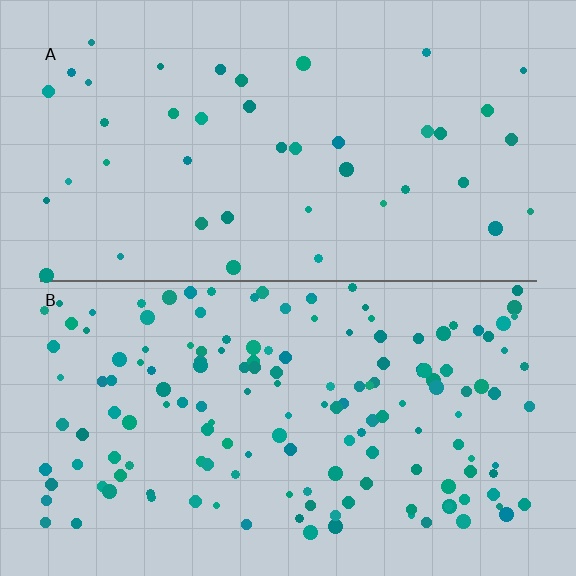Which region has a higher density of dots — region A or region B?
B (the bottom).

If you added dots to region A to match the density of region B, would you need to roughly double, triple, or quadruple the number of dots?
Approximately quadruple.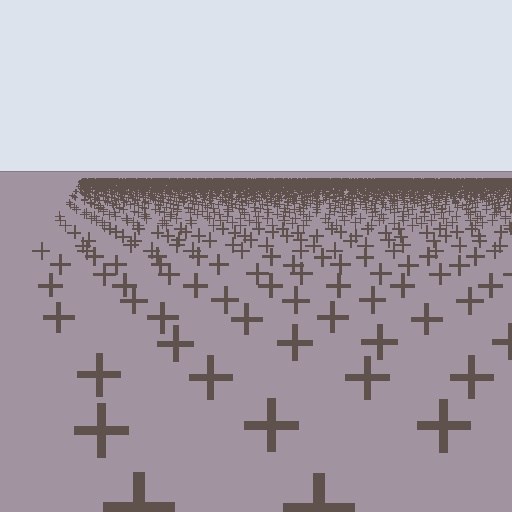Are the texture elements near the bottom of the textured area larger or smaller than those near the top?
Larger. Near the bottom, elements are closer to the viewer and appear at a bigger on-screen size.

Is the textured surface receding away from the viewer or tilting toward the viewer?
The surface is receding away from the viewer. Texture elements get smaller and denser toward the top.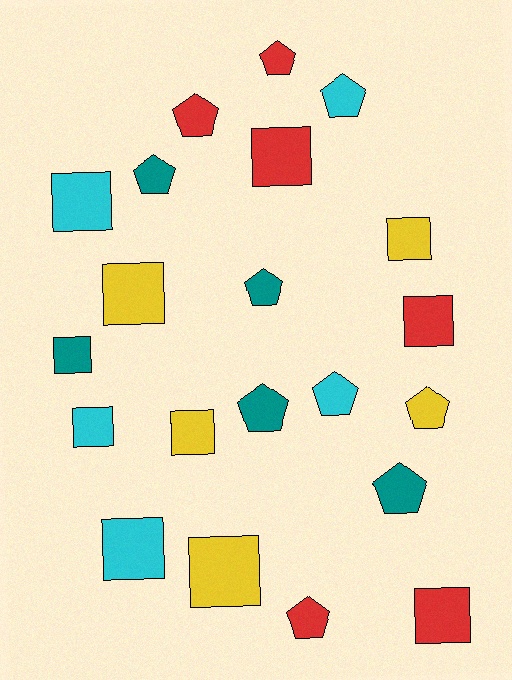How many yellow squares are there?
There are 4 yellow squares.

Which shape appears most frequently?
Square, with 11 objects.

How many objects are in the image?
There are 21 objects.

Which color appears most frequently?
Red, with 6 objects.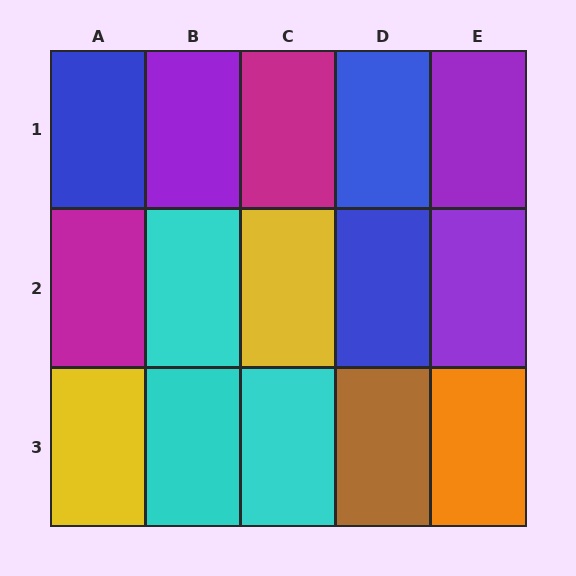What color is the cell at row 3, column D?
Brown.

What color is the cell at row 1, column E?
Purple.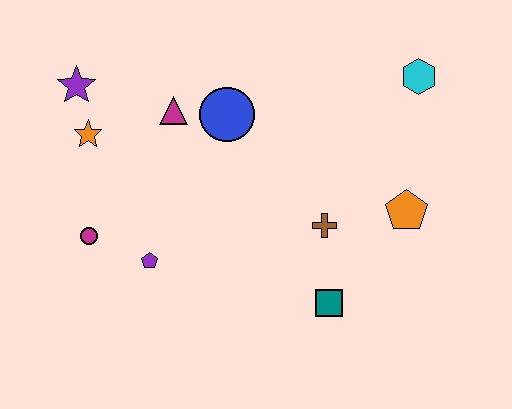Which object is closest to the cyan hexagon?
The orange pentagon is closest to the cyan hexagon.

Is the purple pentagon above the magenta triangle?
No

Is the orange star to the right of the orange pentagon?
No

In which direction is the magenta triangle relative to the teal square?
The magenta triangle is above the teal square.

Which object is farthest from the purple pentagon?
The cyan hexagon is farthest from the purple pentagon.